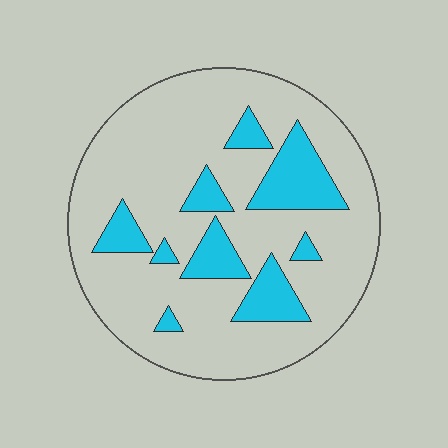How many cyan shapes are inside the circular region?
9.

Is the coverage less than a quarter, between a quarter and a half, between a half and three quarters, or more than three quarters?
Less than a quarter.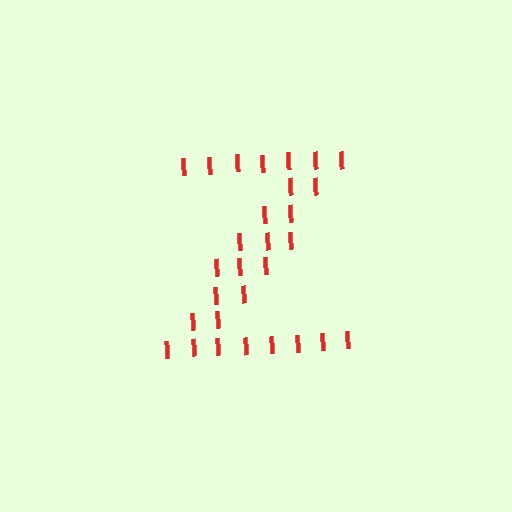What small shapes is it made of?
It is made of small letter I's.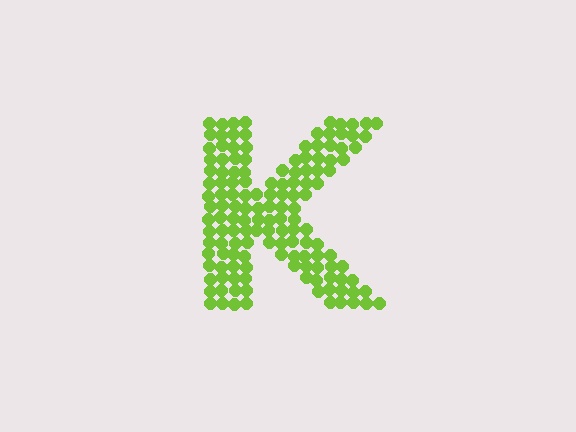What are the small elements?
The small elements are circles.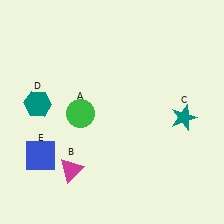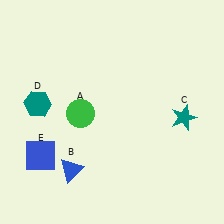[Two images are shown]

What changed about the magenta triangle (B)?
In Image 1, B is magenta. In Image 2, it changed to blue.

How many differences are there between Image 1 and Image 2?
There is 1 difference between the two images.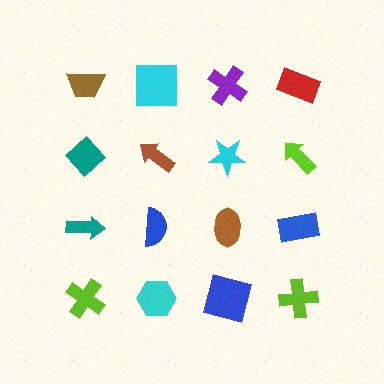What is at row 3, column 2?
A blue semicircle.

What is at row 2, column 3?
A cyan star.